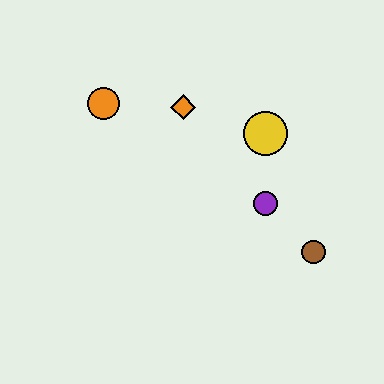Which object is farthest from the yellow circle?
The orange circle is farthest from the yellow circle.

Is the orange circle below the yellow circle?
No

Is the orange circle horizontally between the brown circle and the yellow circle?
No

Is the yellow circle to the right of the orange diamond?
Yes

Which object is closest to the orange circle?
The orange diamond is closest to the orange circle.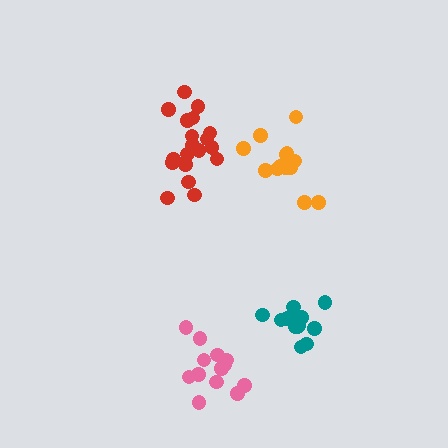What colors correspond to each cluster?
The clusters are colored: red, pink, orange, teal.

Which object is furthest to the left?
The red cluster is leftmost.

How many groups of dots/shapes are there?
There are 4 groups.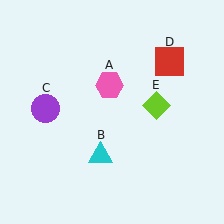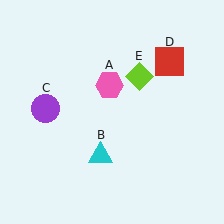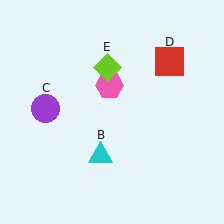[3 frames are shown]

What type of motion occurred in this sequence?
The lime diamond (object E) rotated counterclockwise around the center of the scene.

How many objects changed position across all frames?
1 object changed position: lime diamond (object E).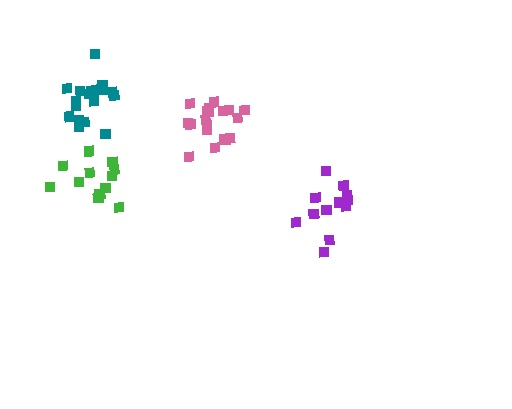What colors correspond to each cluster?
The clusters are colored: teal, purple, pink, green.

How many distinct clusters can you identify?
There are 4 distinct clusters.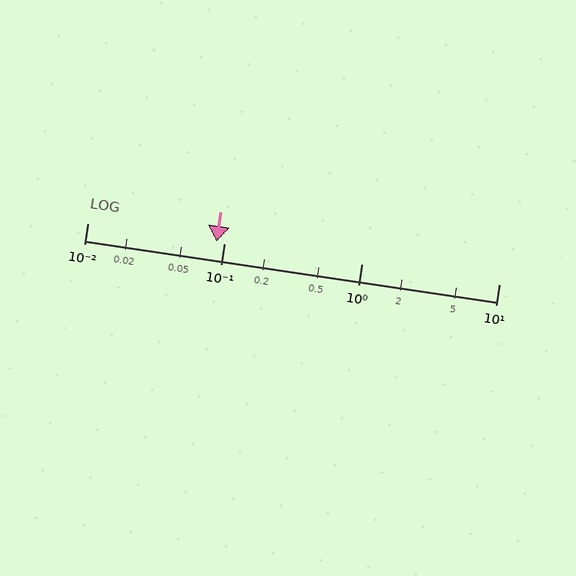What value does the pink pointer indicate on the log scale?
The pointer indicates approximately 0.087.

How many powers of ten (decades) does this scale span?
The scale spans 3 decades, from 0.01 to 10.